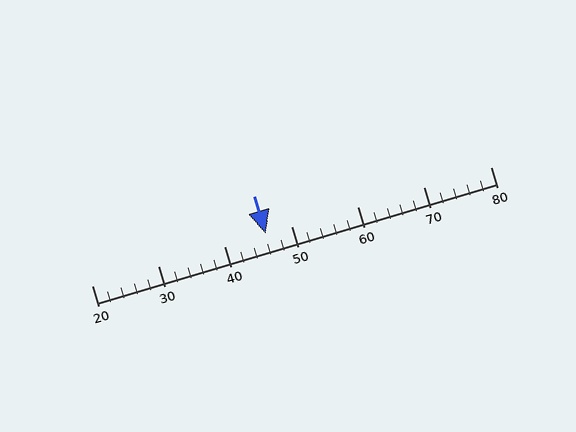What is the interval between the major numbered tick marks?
The major tick marks are spaced 10 units apart.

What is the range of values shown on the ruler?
The ruler shows values from 20 to 80.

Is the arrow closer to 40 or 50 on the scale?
The arrow is closer to 50.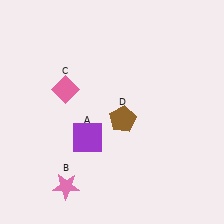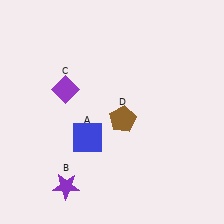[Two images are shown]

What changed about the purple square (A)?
In Image 1, A is purple. In Image 2, it changed to blue.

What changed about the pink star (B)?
In Image 1, B is pink. In Image 2, it changed to purple.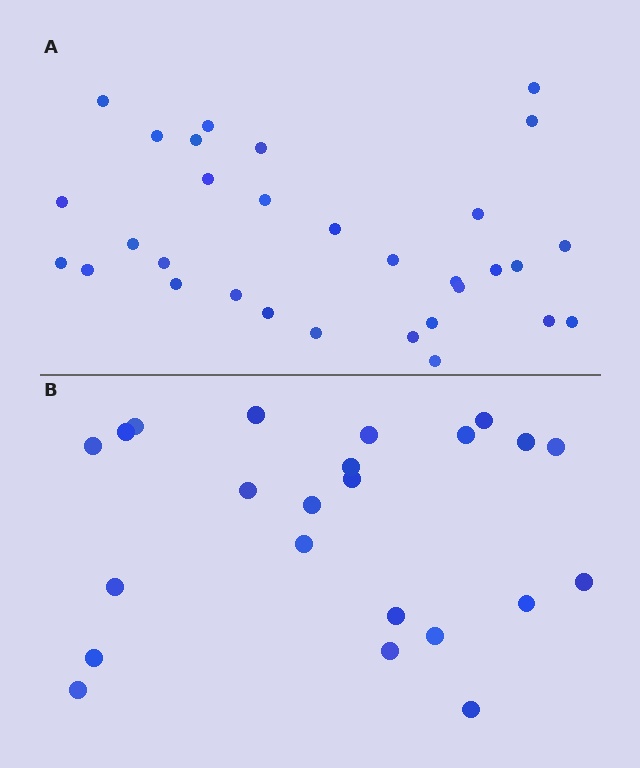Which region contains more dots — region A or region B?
Region A (the top region) has more dots.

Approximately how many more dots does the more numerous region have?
Region A has roughly 8 or so more dots than region B.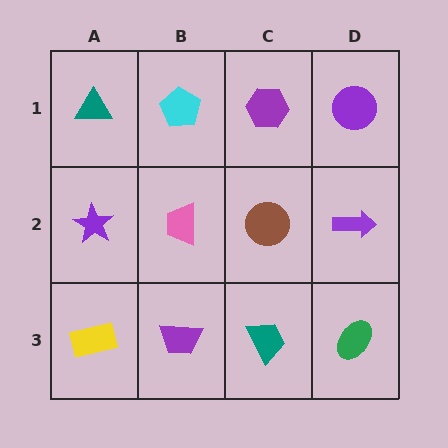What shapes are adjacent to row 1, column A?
A purple star (row 2, column A), a cyan pentagon (row 1, column B).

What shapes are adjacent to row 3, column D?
A purple arrow (row 2, column D), a teal trapezoid (row 3, column C).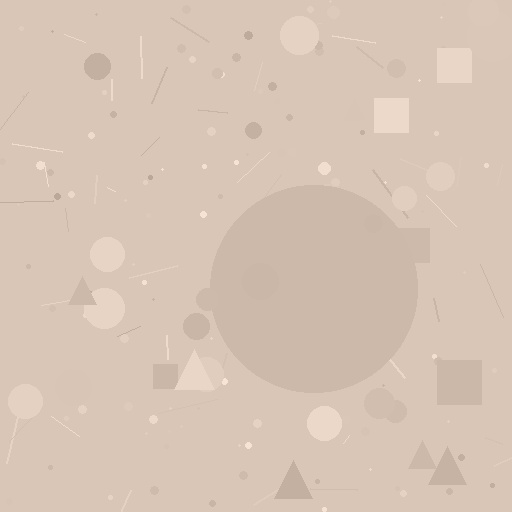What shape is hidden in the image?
A circle is hidden in the image.